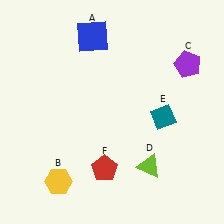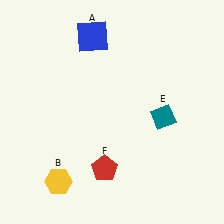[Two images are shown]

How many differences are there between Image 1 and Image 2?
There are 2 differences between the two images.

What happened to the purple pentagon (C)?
The purple pentagon (C) was removed in Image 2. It was in the top-right area of Image 1.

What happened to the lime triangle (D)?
The lime triangle (D) was removed in Image 2. It was in the bottom-right area of Image 1.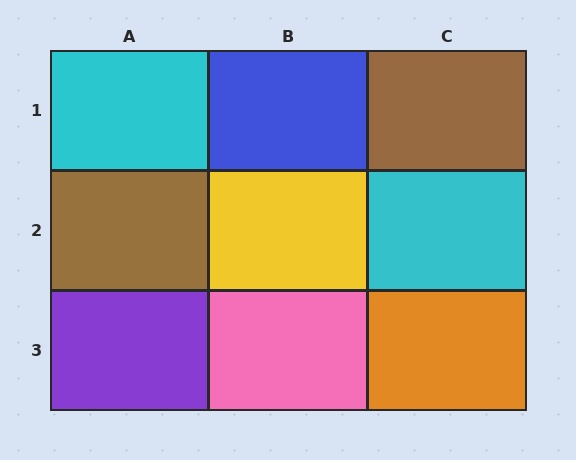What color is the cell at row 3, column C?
Orange.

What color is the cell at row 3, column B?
Pink.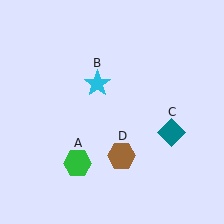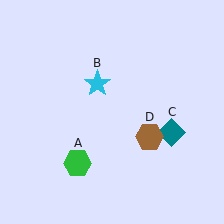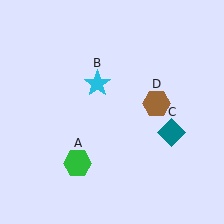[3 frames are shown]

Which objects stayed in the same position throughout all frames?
Green hexagon (object A) and cyan star (object B) and teal diamond (object C) remained stationary.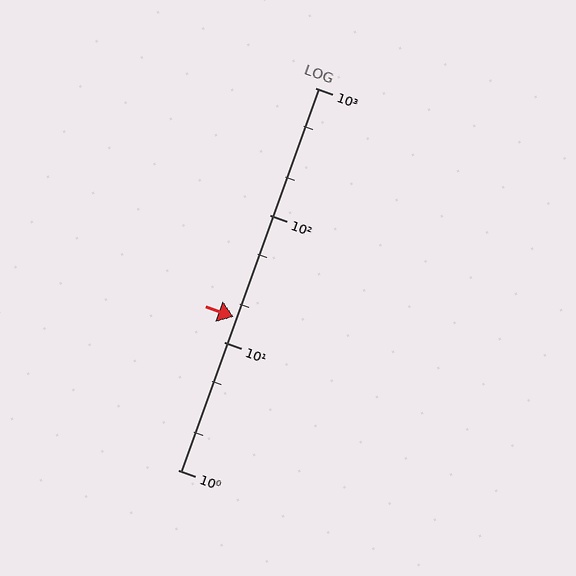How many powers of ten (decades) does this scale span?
The scale spans 3 decades, from 1 to 1000.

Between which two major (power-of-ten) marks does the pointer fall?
The pointer is between 10 and 100.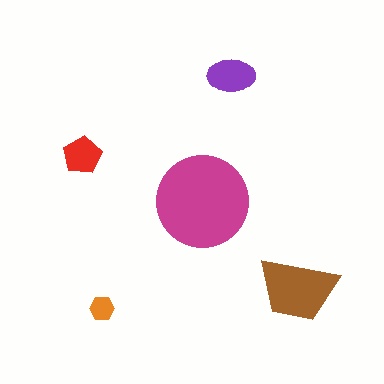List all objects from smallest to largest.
The orange hexagon, the red pentagon, the purple ellipse, the brown trapezoid, the magenta circle.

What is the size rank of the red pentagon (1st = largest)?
4th.